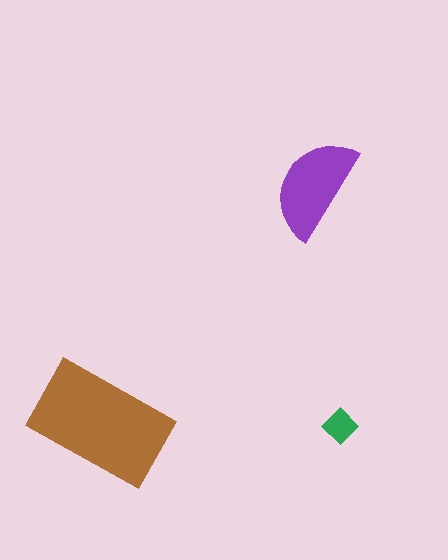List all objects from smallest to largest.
The green diamond, the purple semicircle, the brown rectangle.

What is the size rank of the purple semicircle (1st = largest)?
2nd.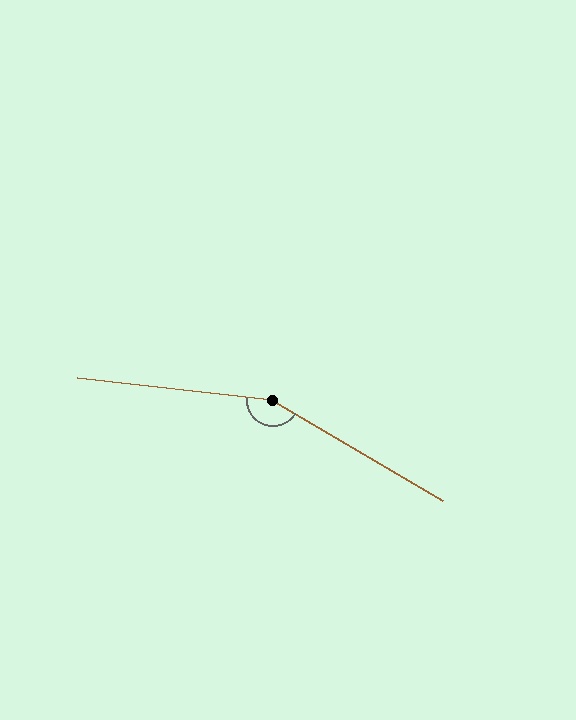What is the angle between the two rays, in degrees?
Approximately 156 degrees.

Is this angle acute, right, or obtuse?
It is obtuse.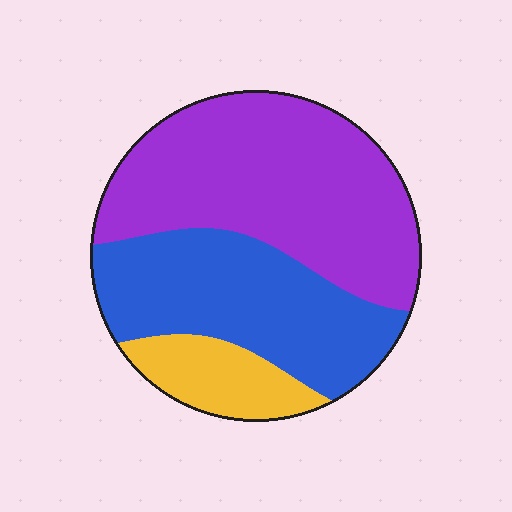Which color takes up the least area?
Yellow, at roughly 15%.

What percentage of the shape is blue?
Blue covers about 35% of the shape.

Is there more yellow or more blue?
Blue.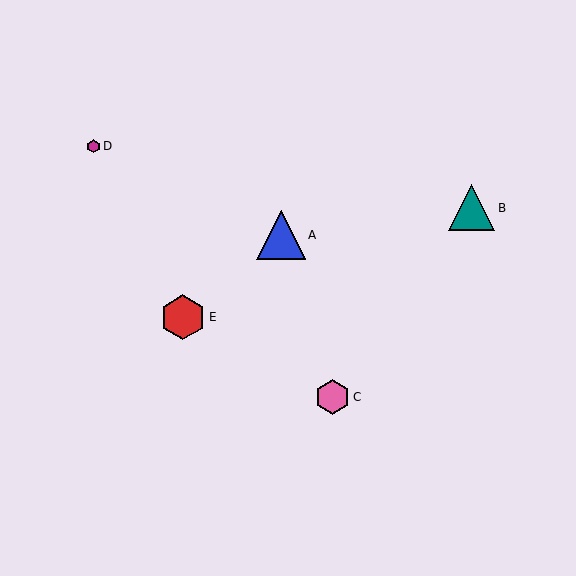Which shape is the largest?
The blue triangle (labeled A) is the largest.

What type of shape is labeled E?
Shape E is a red hexagon.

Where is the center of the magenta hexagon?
The center of the magenta hexagon is at (93, 146).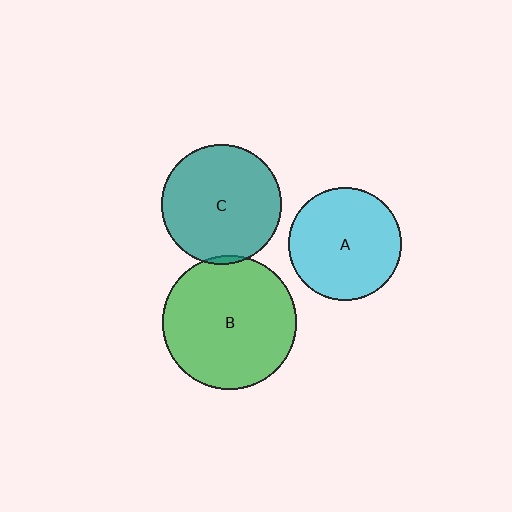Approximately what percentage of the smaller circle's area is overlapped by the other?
Approximately 5%.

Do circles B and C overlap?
Yes.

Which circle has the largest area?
Circle B (green).